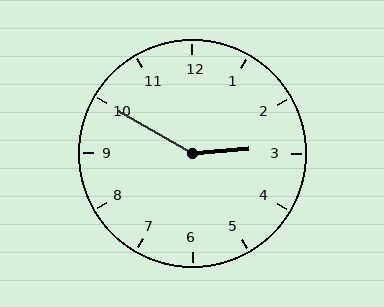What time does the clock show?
2:50.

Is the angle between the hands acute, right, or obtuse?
It is obtuse.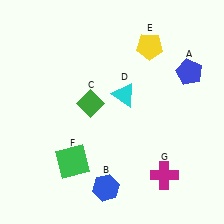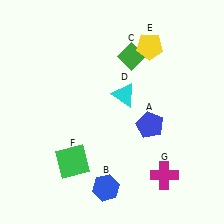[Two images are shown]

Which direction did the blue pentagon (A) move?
The blue pentagon (A) moved down.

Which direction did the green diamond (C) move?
The green diamond (C) moved up.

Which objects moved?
The objects that moved are: the blue pentagon (A), the green diamond (C).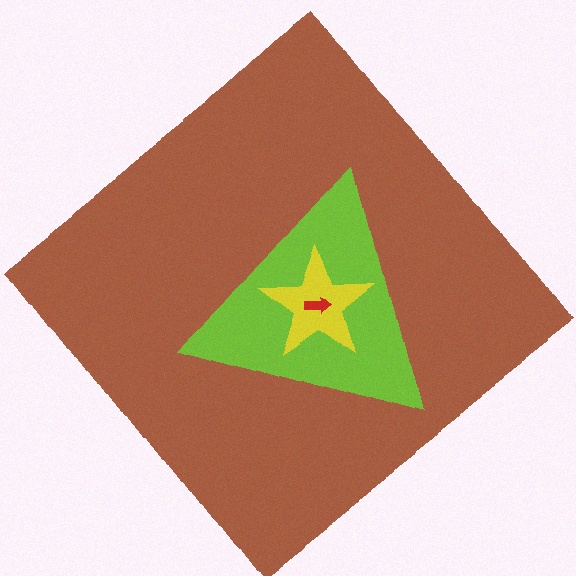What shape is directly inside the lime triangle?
The yellow star.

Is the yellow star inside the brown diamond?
Yes.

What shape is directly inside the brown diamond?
The lime triangle.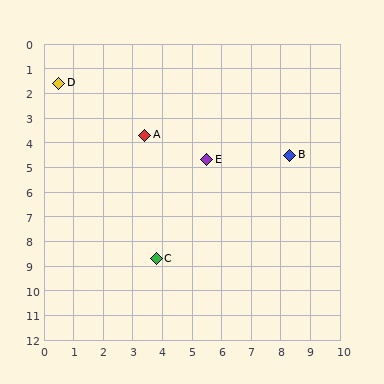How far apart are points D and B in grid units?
Points D and B are about 8.3 grid units apart.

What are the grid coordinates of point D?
Point D is at approximately (0.5, 1.6).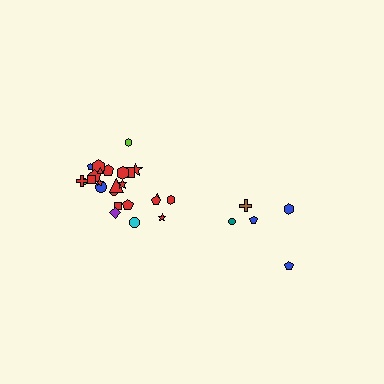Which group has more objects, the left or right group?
The left group.